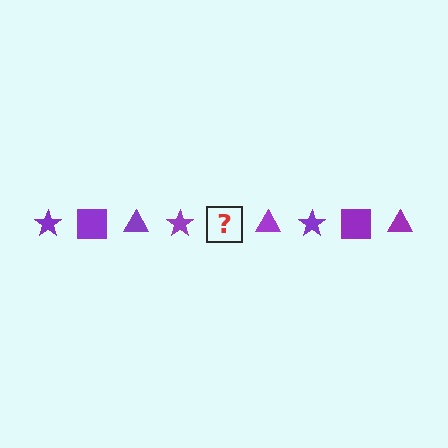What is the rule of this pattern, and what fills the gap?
The rule is that the pattern cycles through star, square, triangle shapes in purple. The gap should be filled with a purple square.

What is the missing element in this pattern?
The missing element is a purple square.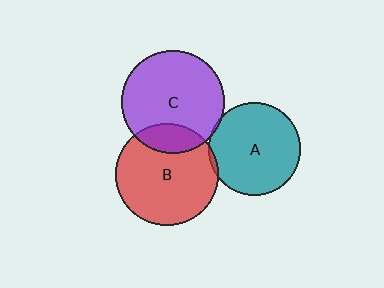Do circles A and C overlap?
Yes.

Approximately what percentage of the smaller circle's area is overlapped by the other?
Approximately 5%.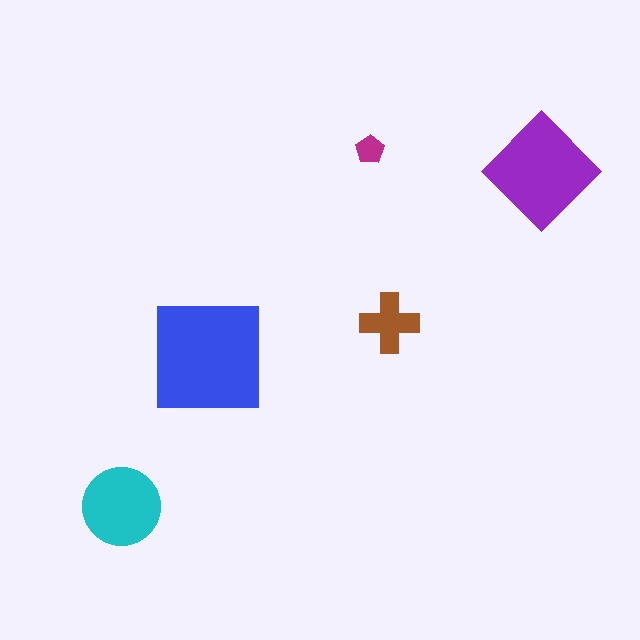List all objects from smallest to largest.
The magenta pentagon, the brown cross, the cyan circle, the purple diamond, the blue square.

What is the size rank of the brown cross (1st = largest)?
4th.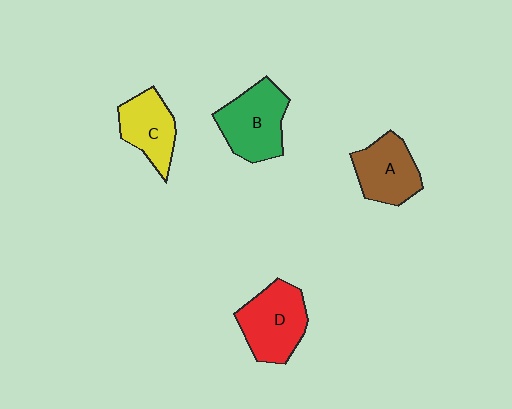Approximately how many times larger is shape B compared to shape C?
Approximately 1.3 times.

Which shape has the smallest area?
Shape C (yellow).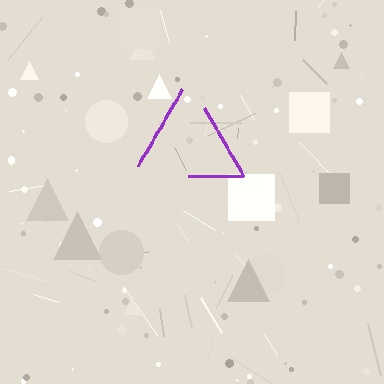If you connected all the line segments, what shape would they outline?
They would outline a triangle.